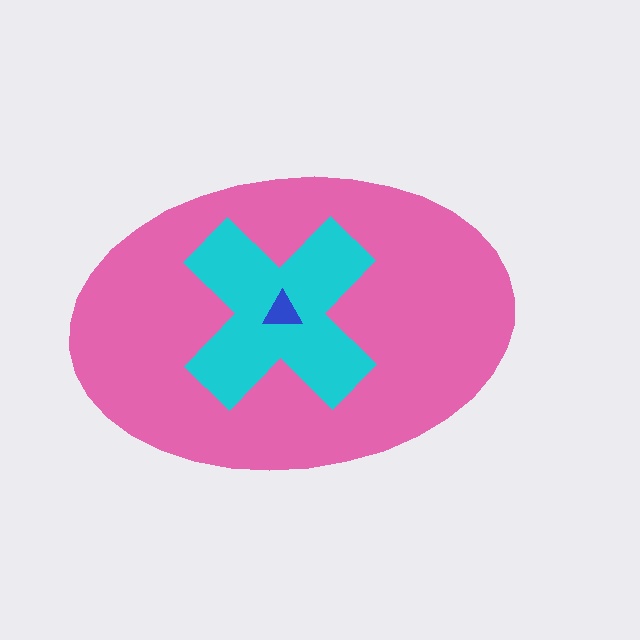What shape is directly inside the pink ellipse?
The cyan cross.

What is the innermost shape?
The blue triangle.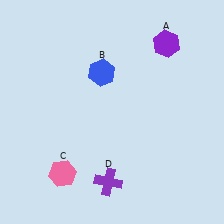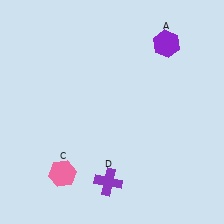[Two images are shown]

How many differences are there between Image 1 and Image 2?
There is 1 difference between the two images.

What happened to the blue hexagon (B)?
The blue hexagon (B) was removed in Image 2. It was in the top-left area of Image 1.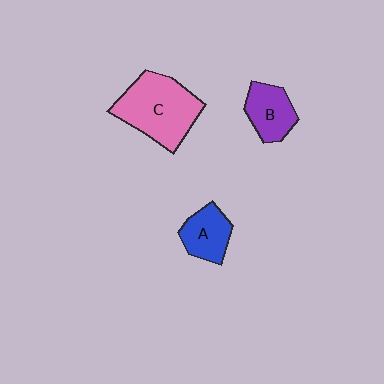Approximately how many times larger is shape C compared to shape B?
Approximately 1.9 times.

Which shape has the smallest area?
Shape A (blue).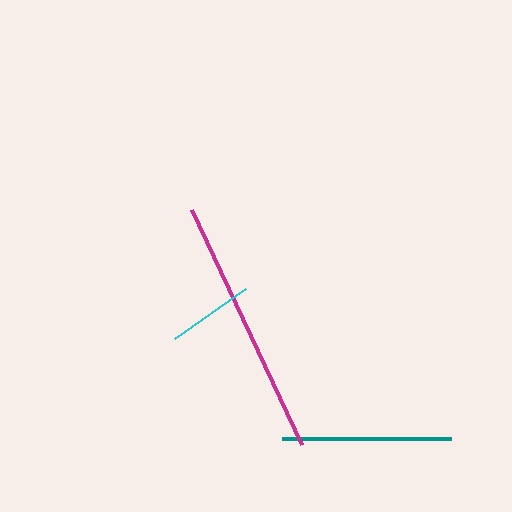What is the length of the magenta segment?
The magenta segment is approximately 260 pixels long.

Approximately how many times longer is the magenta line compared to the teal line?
The magenta line is approximately 1.5 times the length of the teal line.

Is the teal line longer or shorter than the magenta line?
The magenta line is longer than the teal line.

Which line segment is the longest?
The magenta line is the longest at approximately 260 pixels.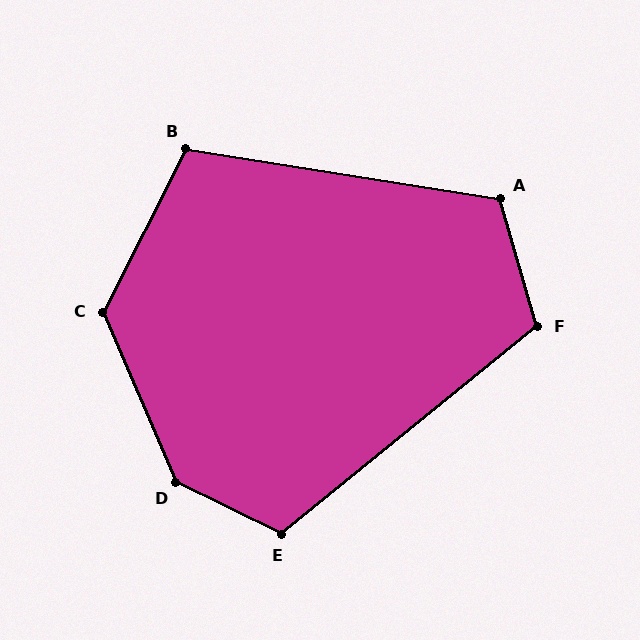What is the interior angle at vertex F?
Approximately 113 degrees (obtuse).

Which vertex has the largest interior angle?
D, at approximately 139 degrees.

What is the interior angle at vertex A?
Approximately 115 degrees (obtuse).